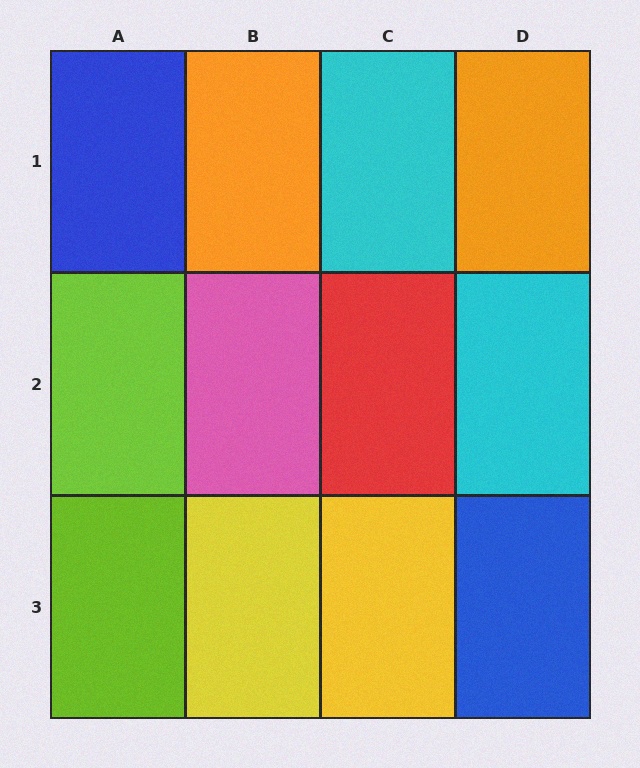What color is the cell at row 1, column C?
Cyan.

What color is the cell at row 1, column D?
Orange.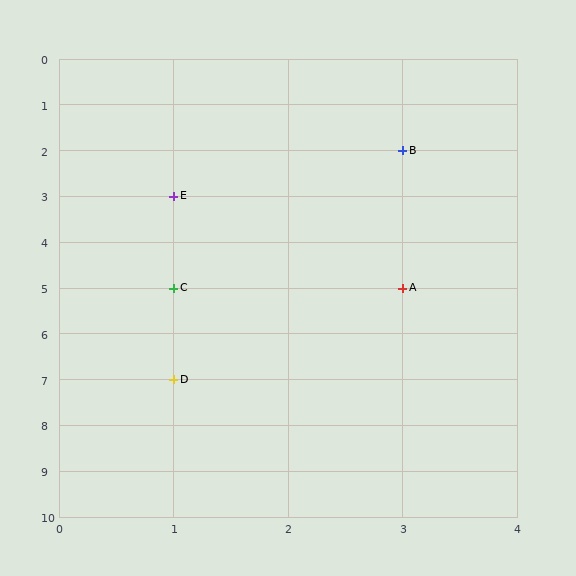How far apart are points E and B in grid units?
Points E and B are 2 columns and 1 row apart (about 2.2 grid units diagonally).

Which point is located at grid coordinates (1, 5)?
Point C is at (1, 5).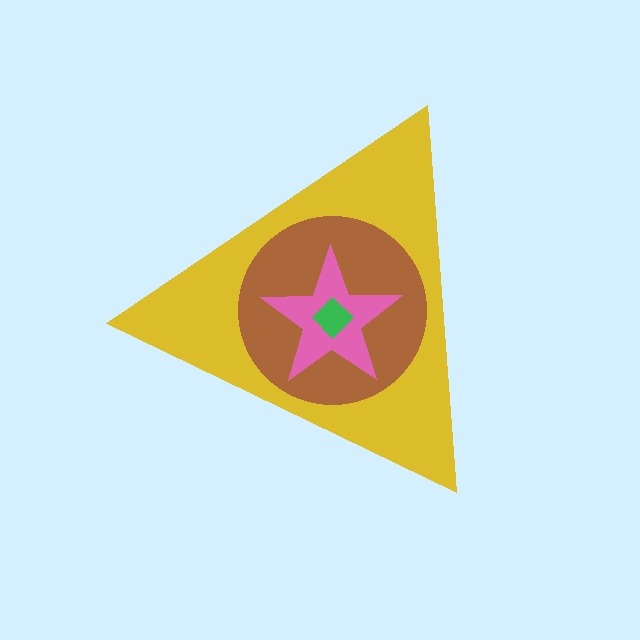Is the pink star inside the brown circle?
Yes.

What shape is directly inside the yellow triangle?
The brown circle.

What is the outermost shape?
The yellow triangle.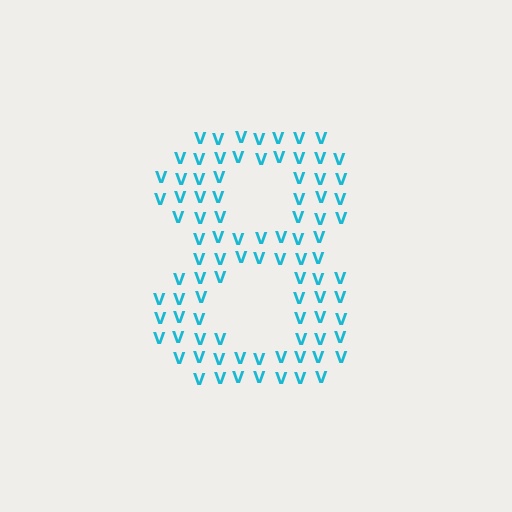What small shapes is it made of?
It is made of small letter V's.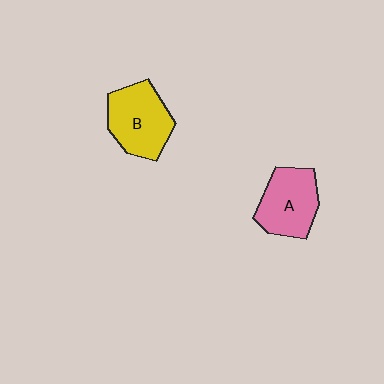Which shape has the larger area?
Shape B (yellow).